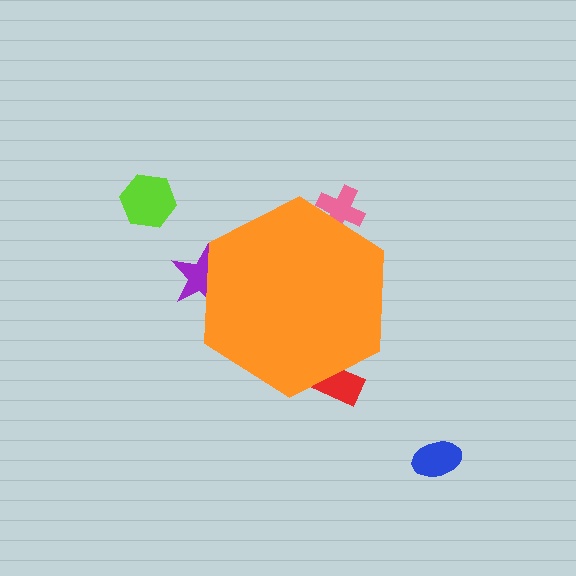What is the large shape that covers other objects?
An orange hexagon.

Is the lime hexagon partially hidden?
No, the lime hexagon is fully visible.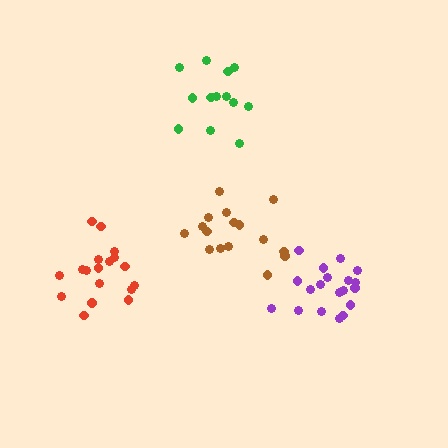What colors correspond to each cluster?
The clusters are colored: red, brown, green, purple.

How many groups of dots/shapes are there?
There are 4 groups.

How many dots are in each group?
Group 1: 18 dots, Group 2: 16 dots, Group 3: 13 dots, Group 4: 19 dots (66 total).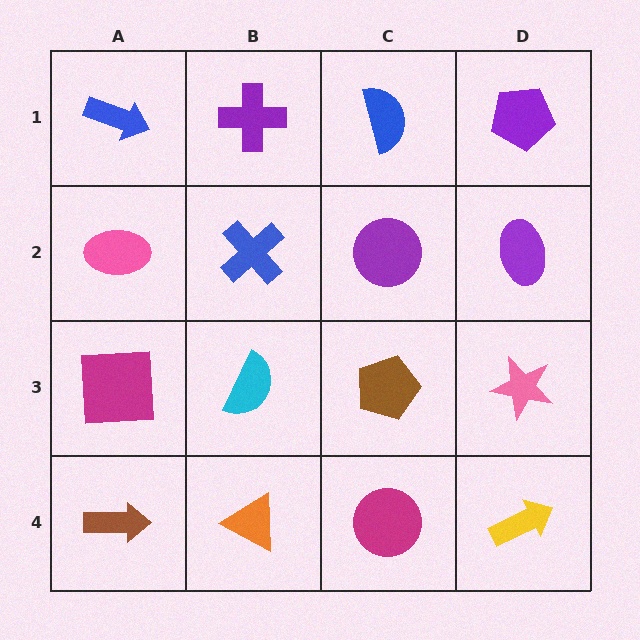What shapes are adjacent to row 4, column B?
A cyan semicircle (row 3, column B), a brown arrow (row 4, column A), a magenta circle (row 4, column C).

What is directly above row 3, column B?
A blue cross.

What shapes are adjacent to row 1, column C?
A purple circle (row 2, column C), a purple cross (row 1, column B), a purple pentagon (row 1, column D).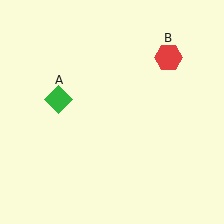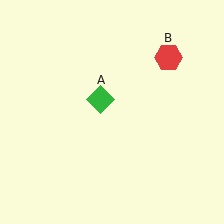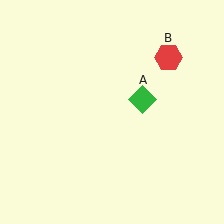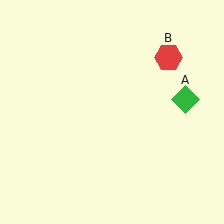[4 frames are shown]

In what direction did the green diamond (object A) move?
The green diamond (object A) moved right.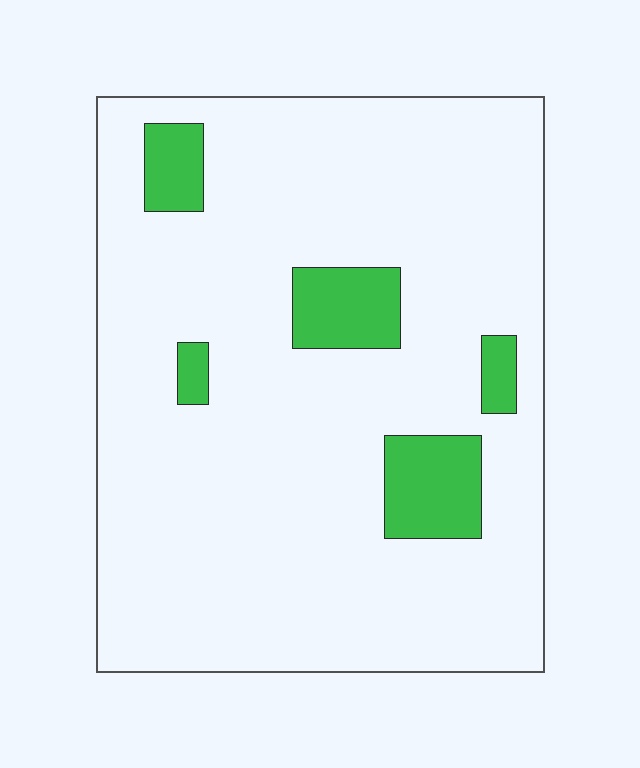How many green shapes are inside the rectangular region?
5.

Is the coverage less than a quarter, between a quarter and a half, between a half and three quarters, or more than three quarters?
Less than a quarter.